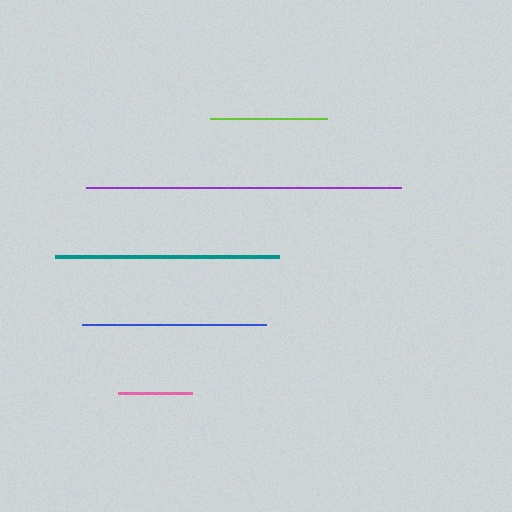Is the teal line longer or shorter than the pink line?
The teal line is longer than the pink line.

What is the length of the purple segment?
The purple segment is approximately 315 pixels long.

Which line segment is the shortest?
The pink line is the shortest at approximately 74 pixels.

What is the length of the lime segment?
The lime segment is approximately 117 pixels long.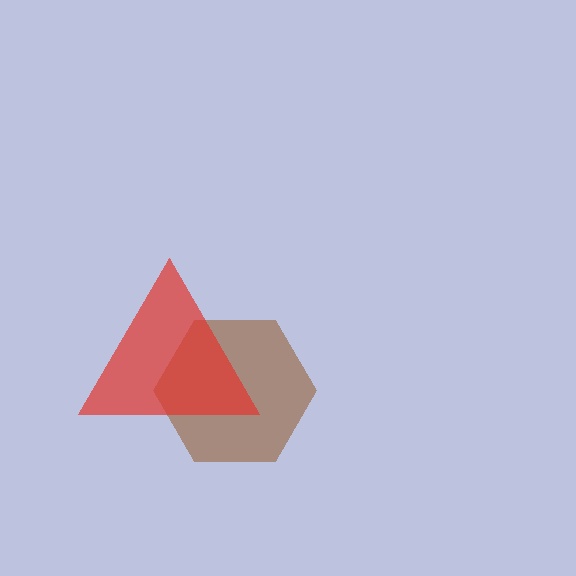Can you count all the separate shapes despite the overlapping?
Yes, there are 2 separate shapes.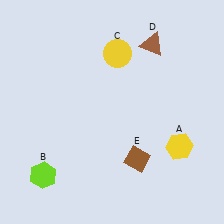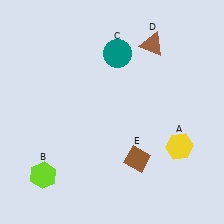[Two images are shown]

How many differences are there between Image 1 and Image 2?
There is 1 difference between the two images.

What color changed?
The circle (C) changed from yellow in Image 1 to teal in Image 2.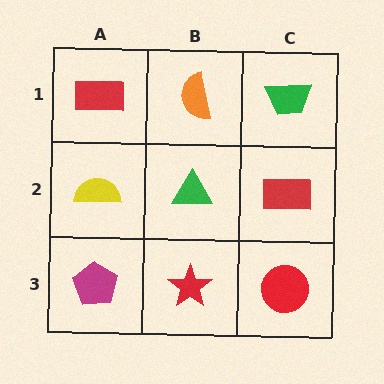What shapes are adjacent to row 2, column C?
A green trapezoid (row 1, column C), a red circle (row 3, column C), a green triangle (row 2, column B).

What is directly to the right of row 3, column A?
A red star.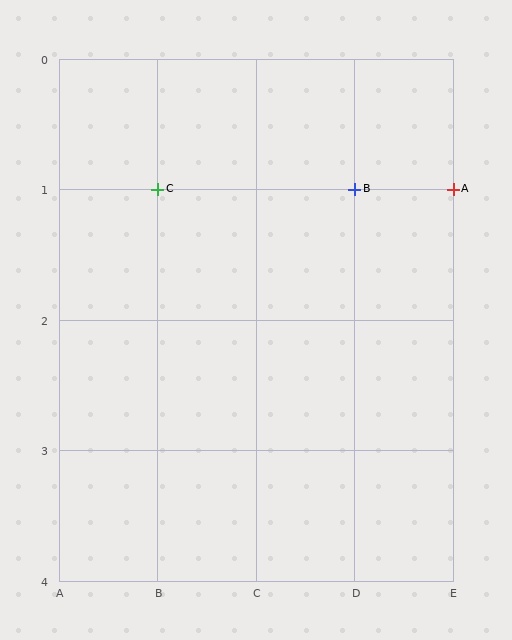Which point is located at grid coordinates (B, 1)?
Point C is at (B, 1).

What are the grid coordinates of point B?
Point B is at grid coordinates (D, 1).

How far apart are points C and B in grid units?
Points C and B are 2 columns apart.